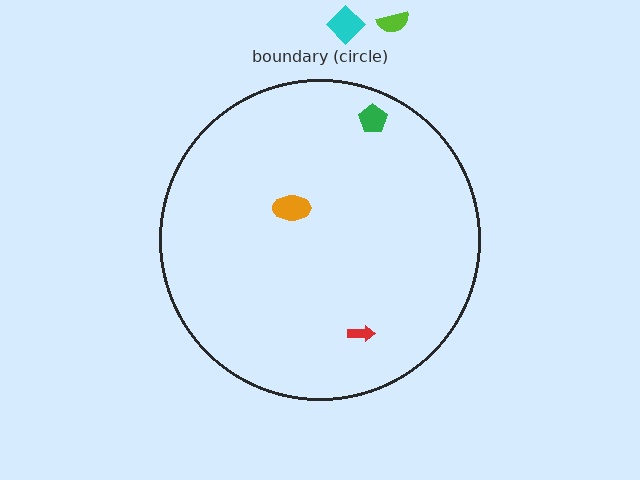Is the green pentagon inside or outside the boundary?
Inside.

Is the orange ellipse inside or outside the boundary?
Inside.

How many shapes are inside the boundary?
3 inside, 2 outside.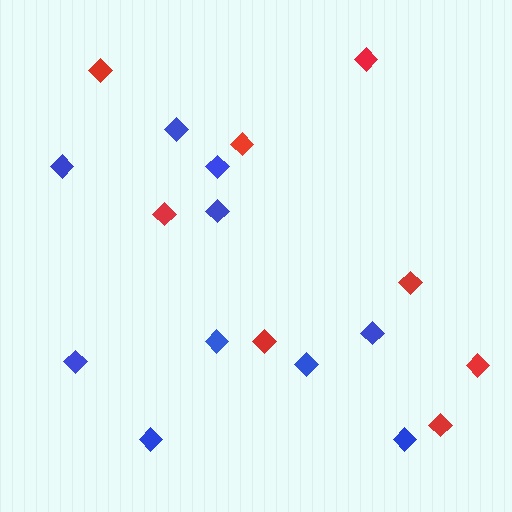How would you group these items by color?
There are 2 groups: one group of red diamonds (8) and one group of blue diamonds (10).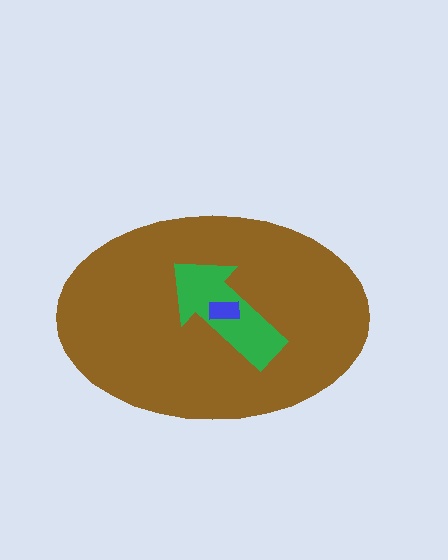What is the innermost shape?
The blue rectangle.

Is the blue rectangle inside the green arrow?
Yes.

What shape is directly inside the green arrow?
The blue rectangle.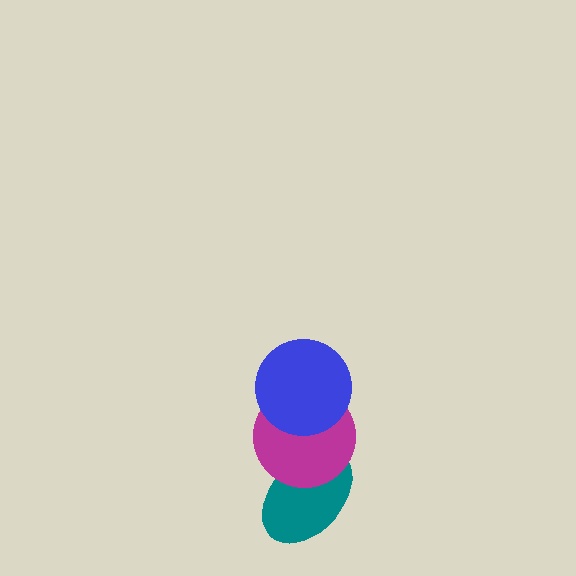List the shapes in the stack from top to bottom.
From top to bottom: the blue circle, the magenta circle, the teal ellipse.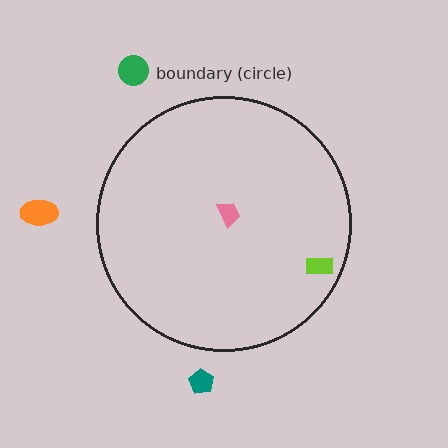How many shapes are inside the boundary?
2 inside, 3 outside.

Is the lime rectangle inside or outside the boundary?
Inside.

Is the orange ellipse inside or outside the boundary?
Outside.